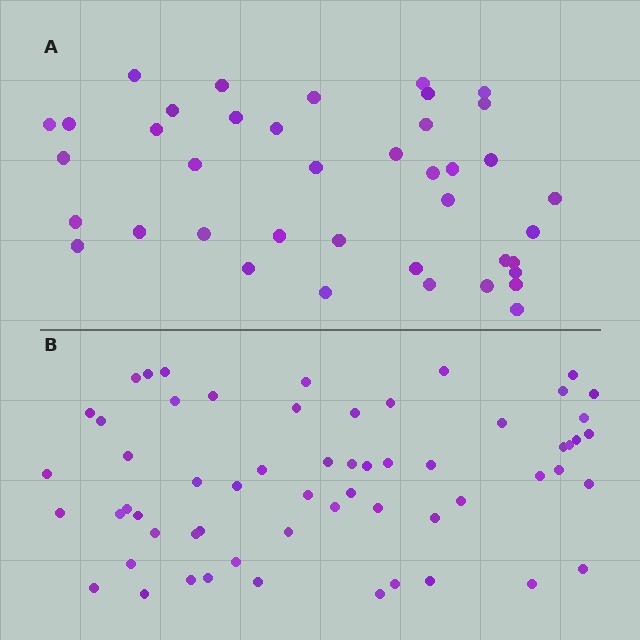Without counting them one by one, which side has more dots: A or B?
Region B (the bottom region) has more dots.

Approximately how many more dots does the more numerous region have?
Region B has approximately 20 more dots than region A.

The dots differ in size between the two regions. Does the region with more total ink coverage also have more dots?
No. Region A has more total ink coverage because its dots are larger, but region B actually contains more individual dots. Total area can be misleading — the number of items is what matters here.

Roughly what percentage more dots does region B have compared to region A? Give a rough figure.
About 50% more.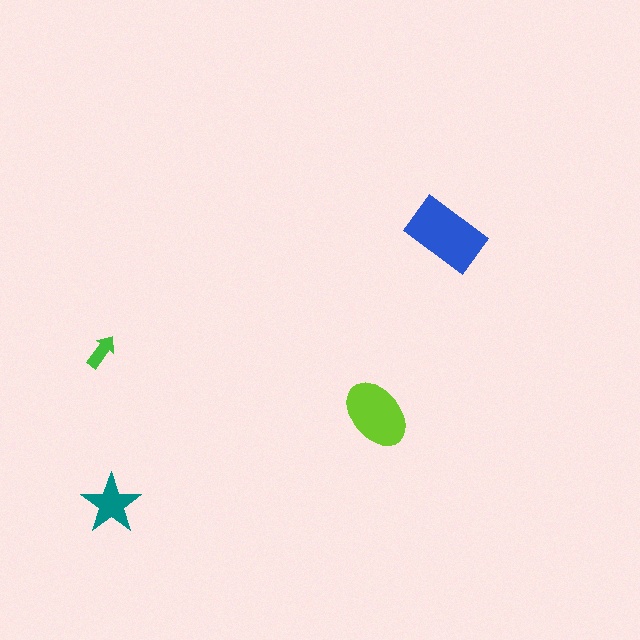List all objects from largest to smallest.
The blue rectangle, the lime ellipse, the teal star, the green arrow.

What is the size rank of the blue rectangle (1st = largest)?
1st.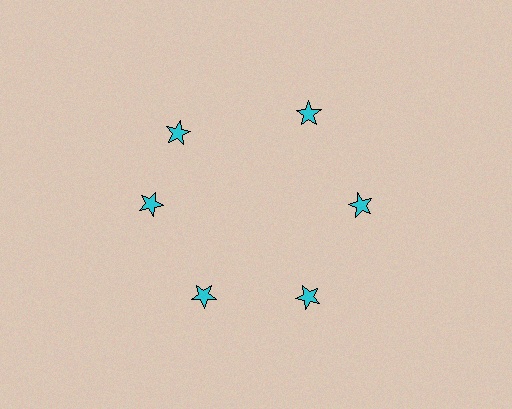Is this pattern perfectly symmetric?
No. The 6 cyan stars are arranged in a ring, but one element near the 11 o'clock position is rotated out of alignment along the ring, breaking the 6-fold rotational symmetry.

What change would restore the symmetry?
The symmetry would be restored by rotating it back into even spacing with its neighbors so that all 6 stars sit at equal angles and equal distance from the center.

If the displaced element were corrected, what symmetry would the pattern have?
It would have 6-fold rotational symmetry — the pattern would map onto itself every 60 degrees.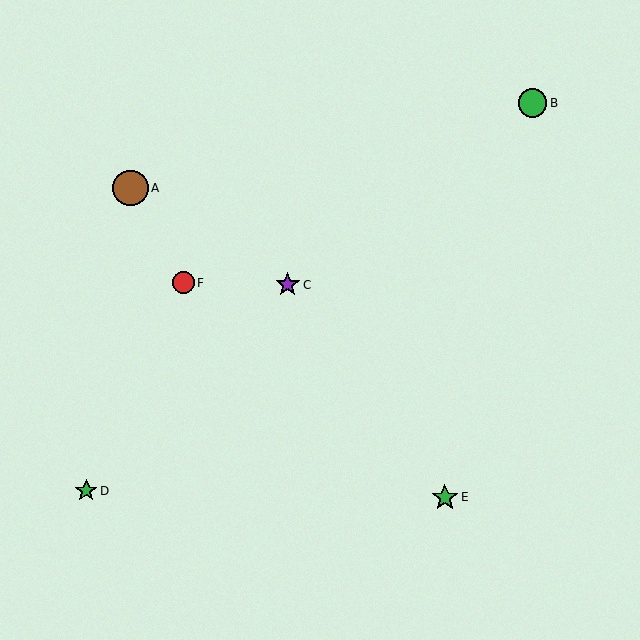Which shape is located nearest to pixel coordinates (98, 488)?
The green star (labeled D) at (86, 491) is nearest to that location.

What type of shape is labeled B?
Shape B is a green circle.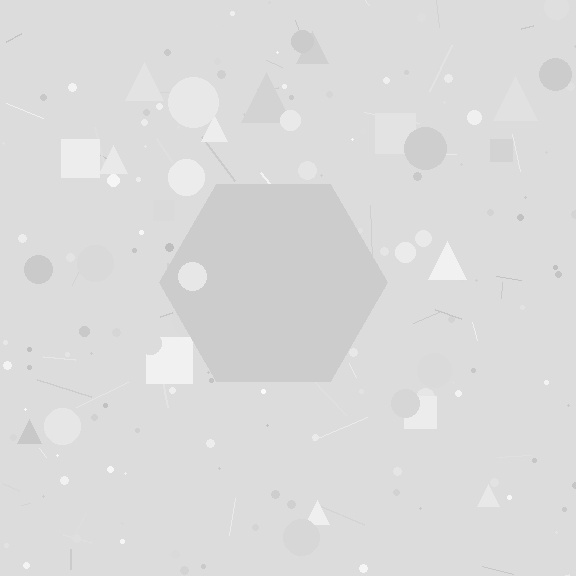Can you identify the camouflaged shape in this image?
The camouflaged shape is a hexagon.